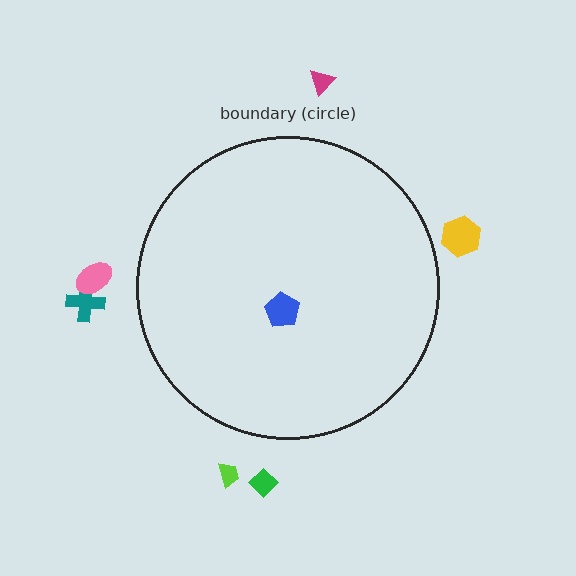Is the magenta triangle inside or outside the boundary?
Outside.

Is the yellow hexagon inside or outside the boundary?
Outside.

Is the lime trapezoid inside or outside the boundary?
Outside.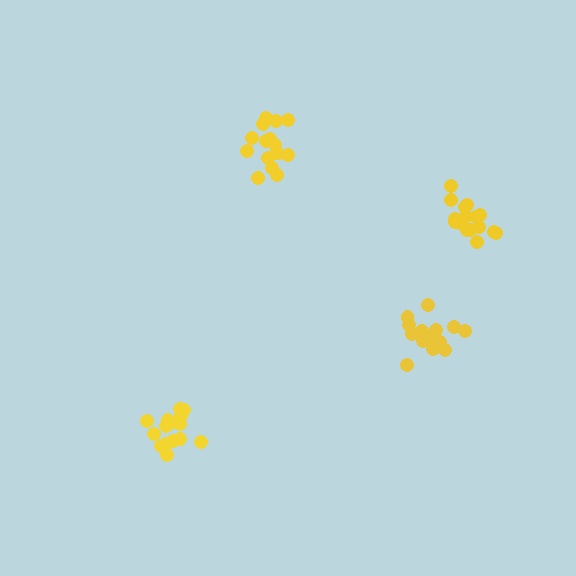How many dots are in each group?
Group 1: 17 dots, Group 2: 17 dots, Group 3: 16 dots, Group 4: 15 dots (65 total).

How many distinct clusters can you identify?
There are 4 distinct clusters.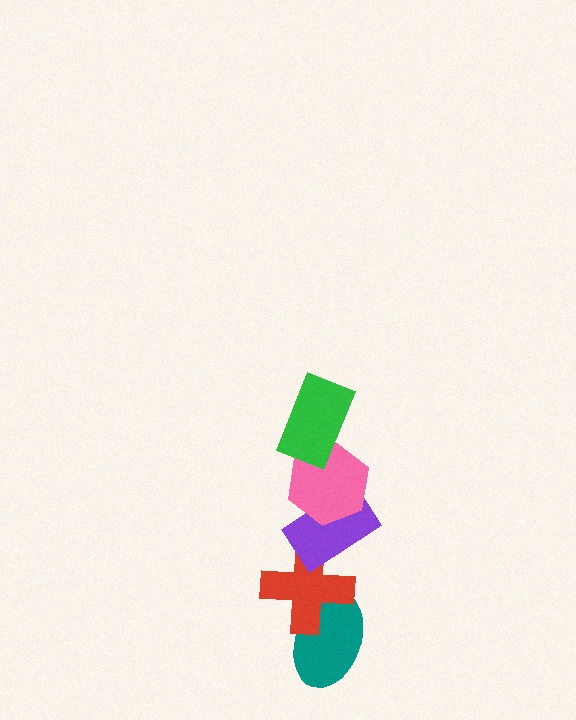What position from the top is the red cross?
The red cross is 4th from the top.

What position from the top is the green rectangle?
The green rectangle is 1st from the top.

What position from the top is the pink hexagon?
The pink hexagon is 2nd from the top.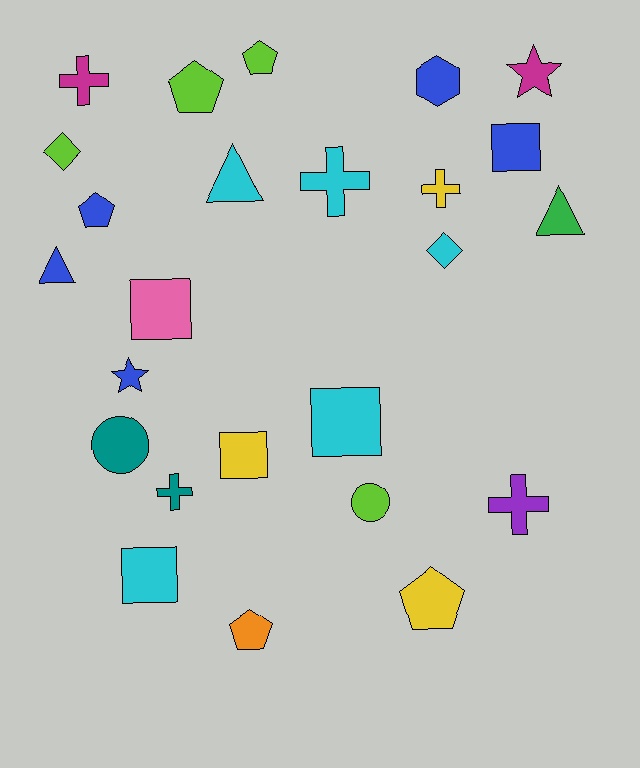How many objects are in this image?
There are 25 objects.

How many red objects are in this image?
There are no red objects.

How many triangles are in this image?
There are 3 triangles.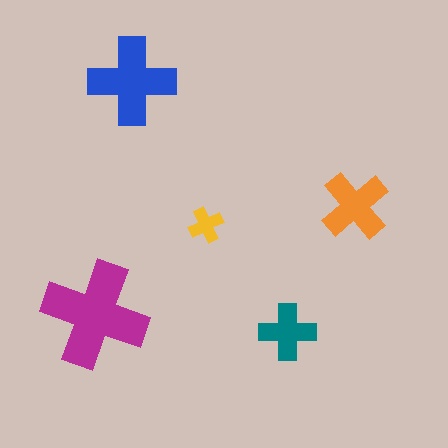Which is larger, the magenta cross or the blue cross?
The magenta one.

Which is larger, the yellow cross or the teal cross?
The teal one.